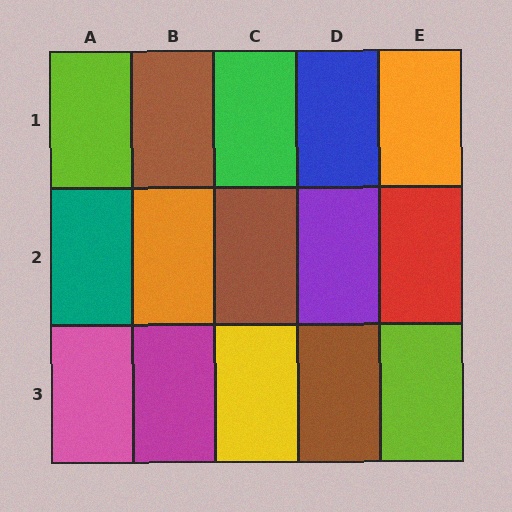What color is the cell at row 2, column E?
Red.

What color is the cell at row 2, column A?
Teal.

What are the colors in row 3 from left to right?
Pink, magenta, yellow, brown, lime.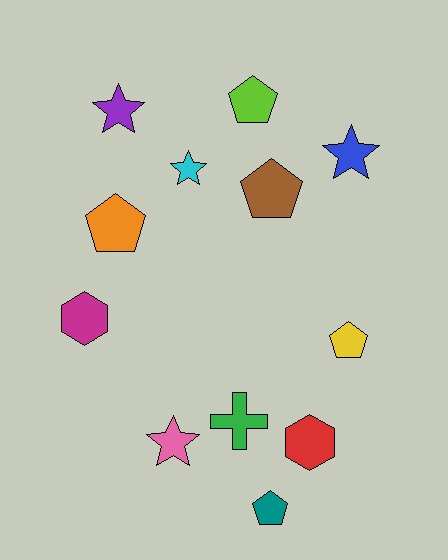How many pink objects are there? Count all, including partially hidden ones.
There is 1 pink object.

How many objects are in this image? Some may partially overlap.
There are 12 objects.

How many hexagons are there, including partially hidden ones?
There are 2 hexagons.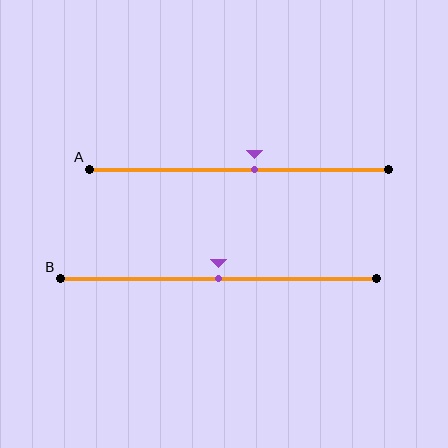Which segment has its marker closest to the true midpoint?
Segment B has its marker closest to the true midpoint.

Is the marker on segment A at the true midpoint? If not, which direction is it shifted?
No, the marker on segment A is shifted to the right by about 5% of the segment length.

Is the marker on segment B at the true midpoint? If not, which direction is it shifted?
Yes, the marker on segment B is at the true midpoint.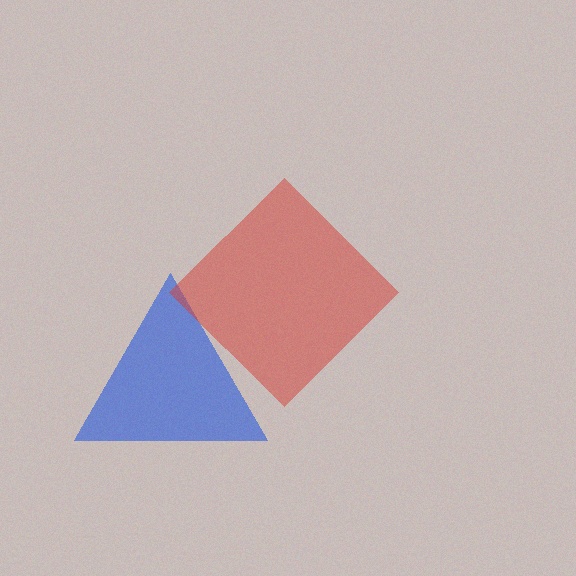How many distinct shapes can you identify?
There are 2 distinct shapes: a blue triangle, a red diamond.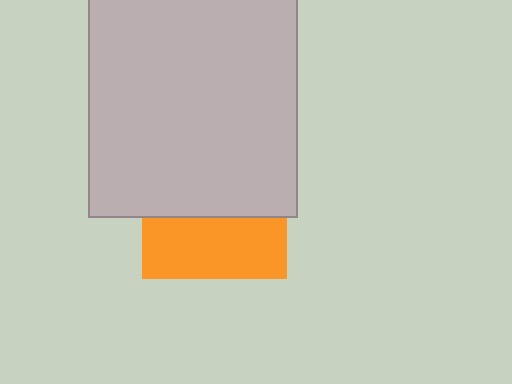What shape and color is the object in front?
The object in front is a light gray rectangle.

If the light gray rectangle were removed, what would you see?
You would see the complete orange square.